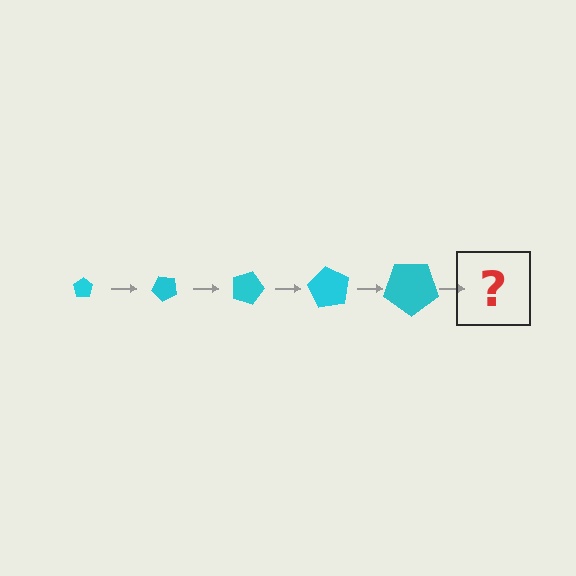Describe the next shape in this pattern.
It should be a pentagon, larger than the previous one and rotated 225 degrees from the start.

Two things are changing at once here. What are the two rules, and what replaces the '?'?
The two rules are that the pentagon grows larger each step and it rotates 45 degrees each step. The '?' should be a pentagon, larger than the previous one and rotated 225 degrees from the start.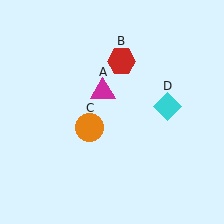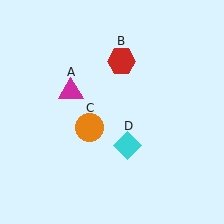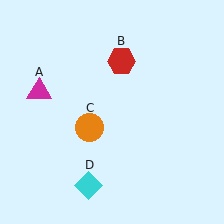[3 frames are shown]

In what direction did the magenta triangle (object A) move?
The magenta triangle (object A) moved left.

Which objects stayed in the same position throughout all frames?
Red hexagon (object B) and orange circle (object C) remained stationary.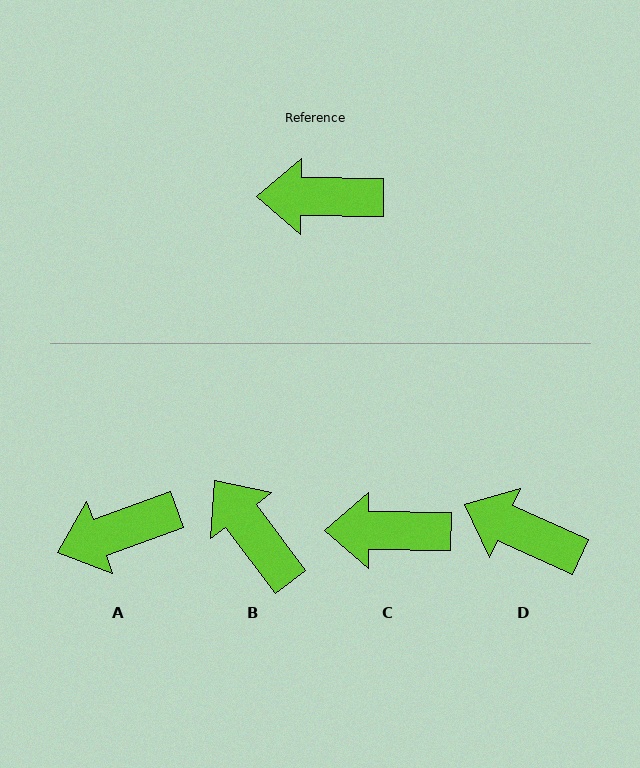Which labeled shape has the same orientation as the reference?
C.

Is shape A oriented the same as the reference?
No, it is off by about 20 degrees.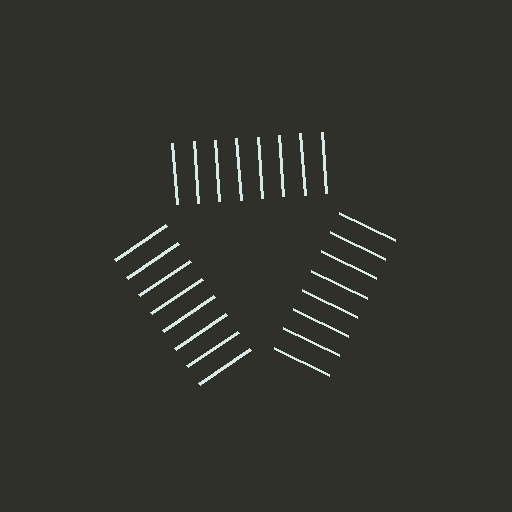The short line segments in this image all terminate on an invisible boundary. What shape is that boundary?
An illusory triangle — the line segments terminate on its edges but no continuous stroke is drawn.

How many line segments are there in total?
24 — 8 along each of the 3 edges.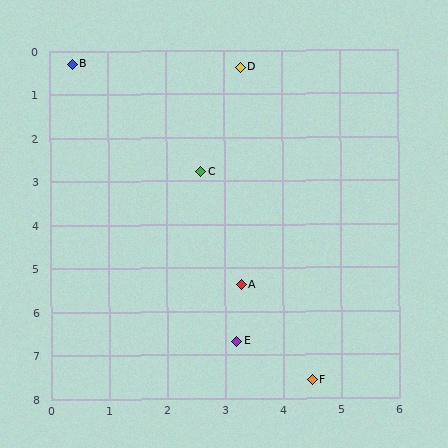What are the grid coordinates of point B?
Point B is at approximately (0.4, 0.3).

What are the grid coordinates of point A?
Point A is at approximately (3.3, 5.4).